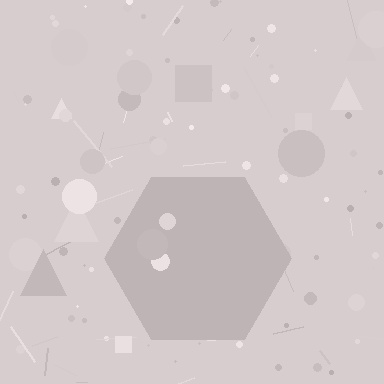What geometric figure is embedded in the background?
A hexagon is embedded in the background.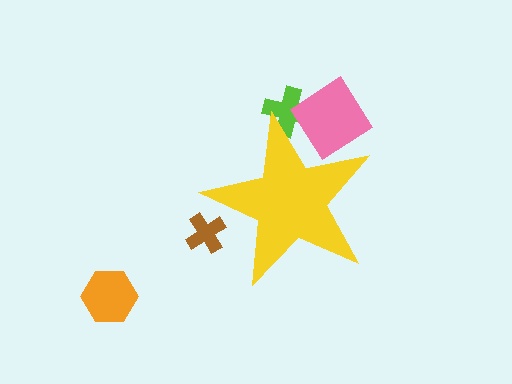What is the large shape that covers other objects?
A yellow star.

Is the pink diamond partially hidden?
Yes, the pink diamond is partially hidden behind the yellow star.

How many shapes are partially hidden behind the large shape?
3 shapes are partially hidden.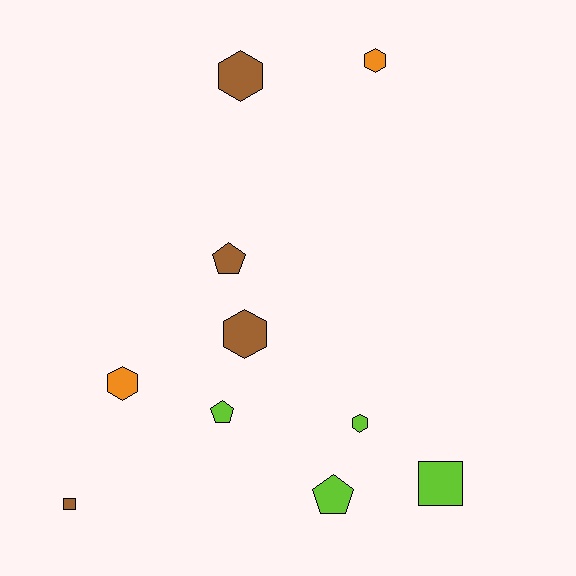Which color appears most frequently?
Brown, with 4 objects.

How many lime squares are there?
There is 1 lime square.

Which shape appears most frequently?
Hexagon, with 5 objects.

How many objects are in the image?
There are 10 objects.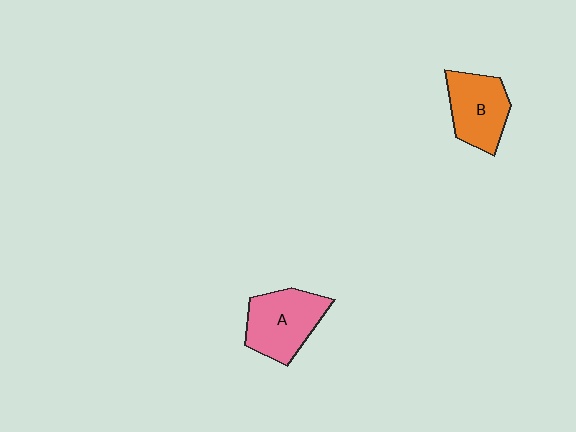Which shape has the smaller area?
Shape B (orange).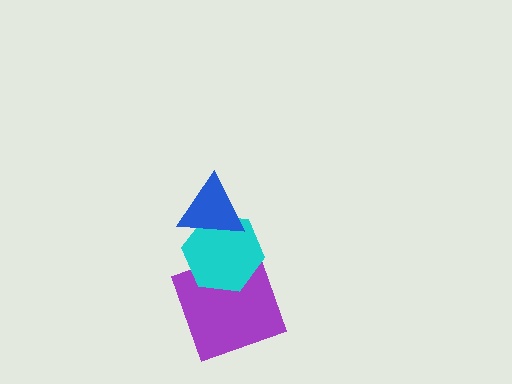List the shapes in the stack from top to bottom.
From top to bottom: the blue triangle, the cyan hexagon, the purple square.